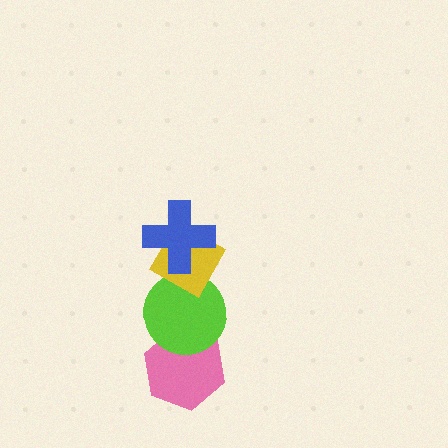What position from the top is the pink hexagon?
The pink hexagon is 4th from the top.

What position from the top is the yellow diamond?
The yellow diamond is 2nd from the top.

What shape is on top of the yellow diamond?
The blue cross is on top of the yellow diamond.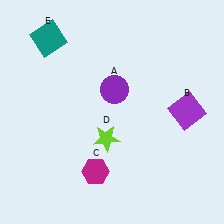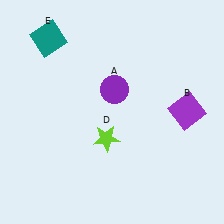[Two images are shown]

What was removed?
The magenta hexagon (C) was removed in Image 2.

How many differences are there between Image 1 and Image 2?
There is 1 difference between the two images.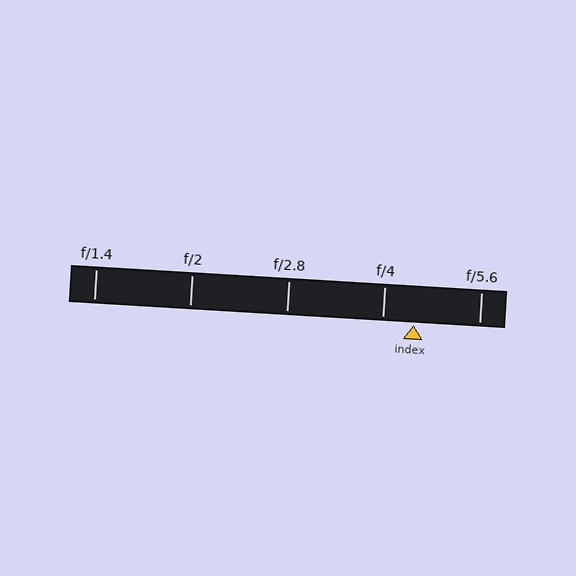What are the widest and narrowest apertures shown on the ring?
The widest aperture shown is f/1.4 and the narrowest is f/5.6.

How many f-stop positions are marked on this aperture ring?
There are 5 f-stop positions marked.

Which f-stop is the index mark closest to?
The index mark is closest to f/4.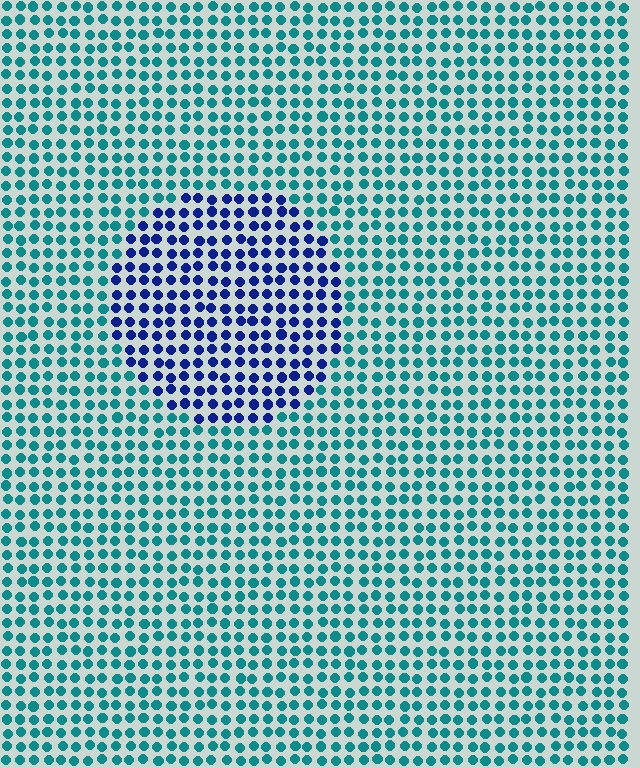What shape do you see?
I see a circle.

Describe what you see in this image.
The image is filled with small teal elements in a uniform arrangement. A circle-shaped region is visible where the elements are tinted to a slightly different hue, forming a subtle color boundary.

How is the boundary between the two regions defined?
The boundary is defined purely by a slight shift in hue (about 52 degrees). Spacing, size, and orientation are identical on both sides.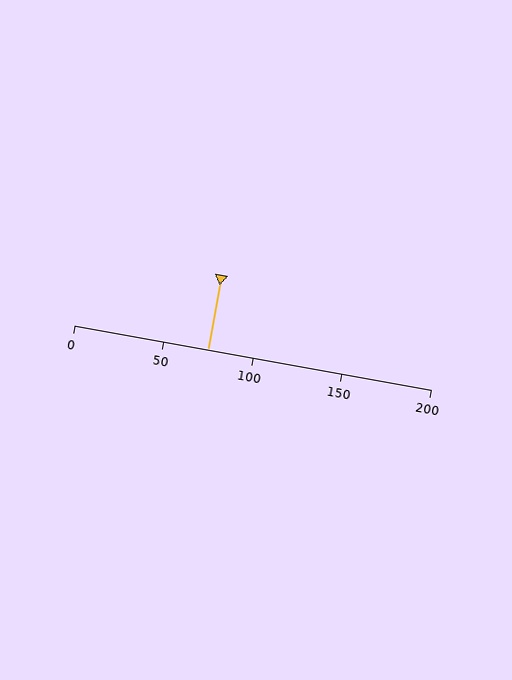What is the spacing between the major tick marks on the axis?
The major ticks are spaced 50 apart.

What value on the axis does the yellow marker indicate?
The marker indicates approximately 75.